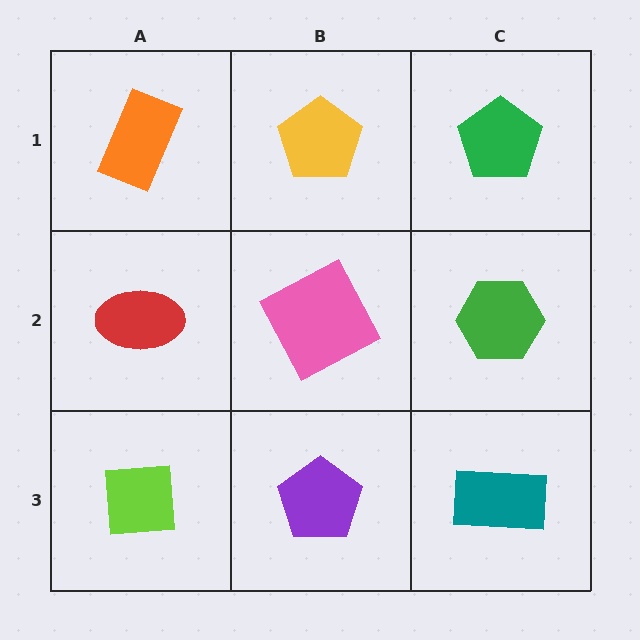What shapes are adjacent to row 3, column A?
A red ellipse (row 2, column A), a purple pentagon (row 3, column B).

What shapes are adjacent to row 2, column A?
An orange rectangle (row 1, column A), a lime square (row 3, column A), a pink square (row 2, column B).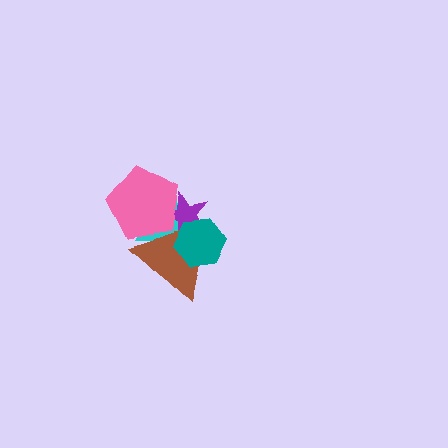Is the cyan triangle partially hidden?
Yes, it is partially covered by another shape.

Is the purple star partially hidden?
Yes, it is partially covered by another shape.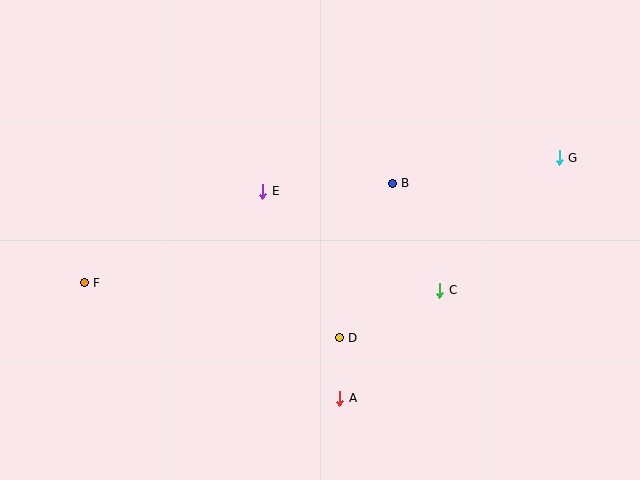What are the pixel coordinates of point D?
Point D is at (339, 338).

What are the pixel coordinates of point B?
Point B is at (392, 183).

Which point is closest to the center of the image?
Point E at (263, 191) is closest to the center.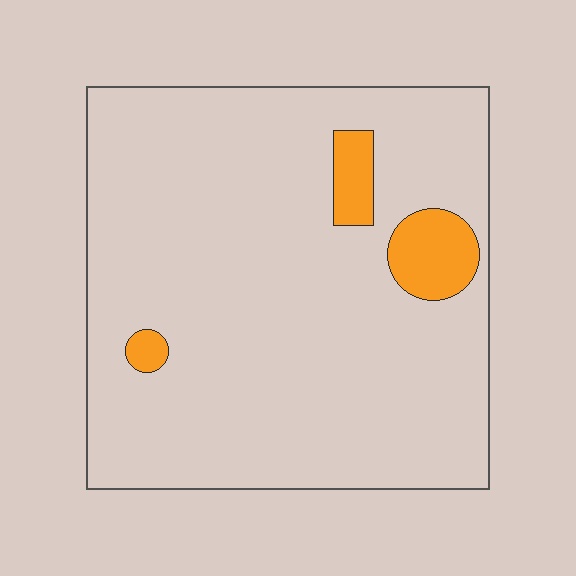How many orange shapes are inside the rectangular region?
3.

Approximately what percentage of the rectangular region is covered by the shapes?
Approximately 5%.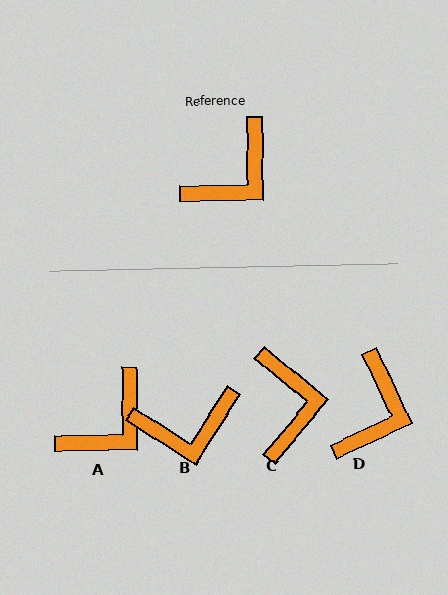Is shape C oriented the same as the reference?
No, it is off by about 50 degrees.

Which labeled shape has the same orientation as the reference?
A.